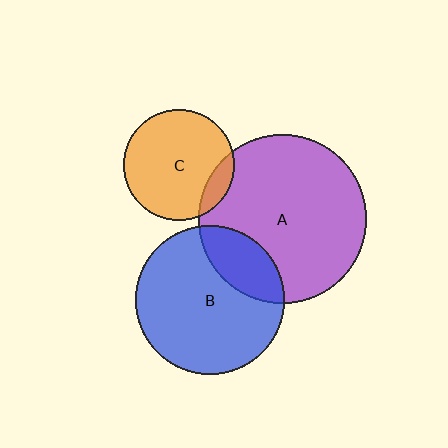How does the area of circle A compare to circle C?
Approximately 2.3 times.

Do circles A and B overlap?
Yes.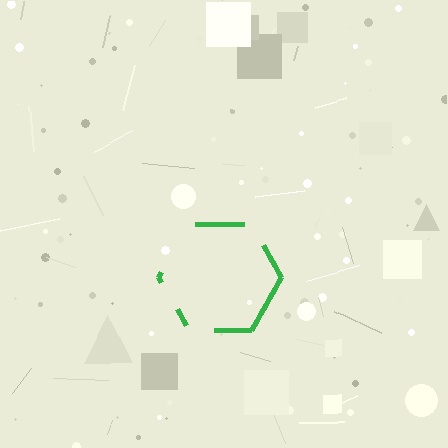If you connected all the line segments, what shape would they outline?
They would outline a hexagon.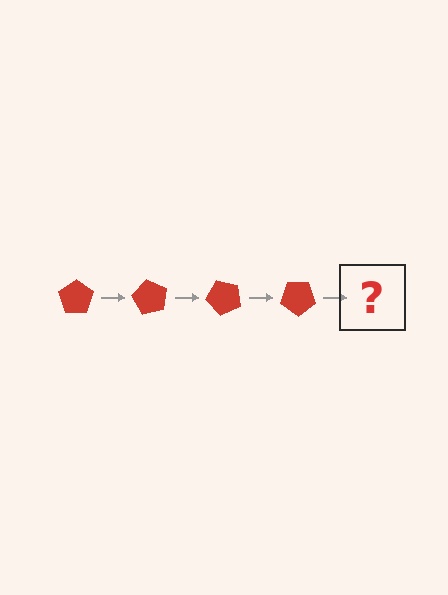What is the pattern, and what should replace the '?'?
The pattern is that the pentagon rotates 60 degrees each step. The '?' should be a red pentagon rotated 240 degrees.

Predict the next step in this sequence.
The next step is a red pentagon rotated 240 degrees.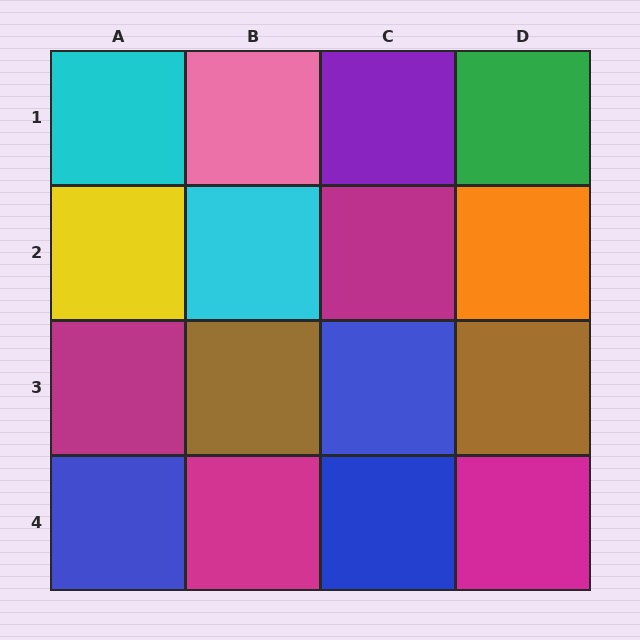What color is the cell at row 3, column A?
Magenta.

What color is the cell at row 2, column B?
Cyan.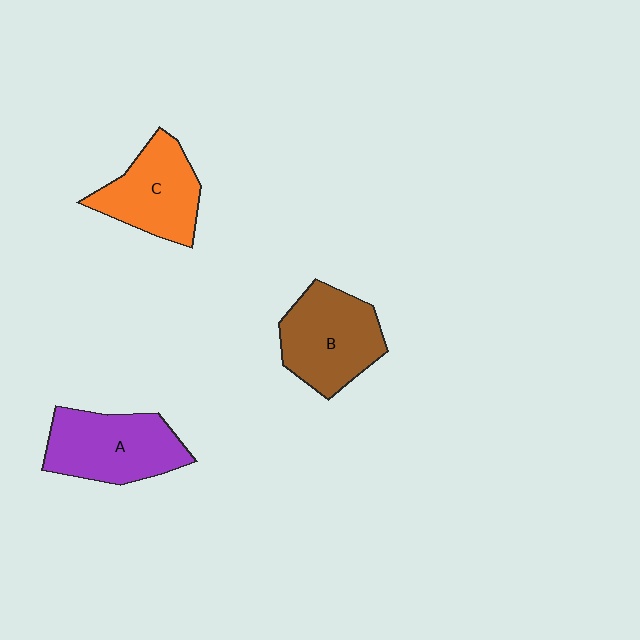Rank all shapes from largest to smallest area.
From largest to smallest: A (purple), B (brown), C (orange).